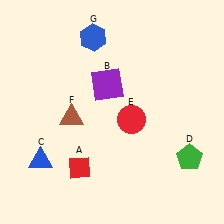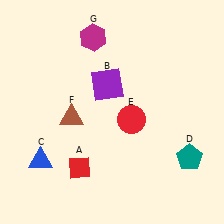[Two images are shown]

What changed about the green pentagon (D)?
In Image 1, D is green. In Image 2, it changed to teal.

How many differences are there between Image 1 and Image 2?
There are 2 differences between the two images.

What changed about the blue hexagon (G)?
In Image 1, G is blue. In Image 2, it changed to magenta.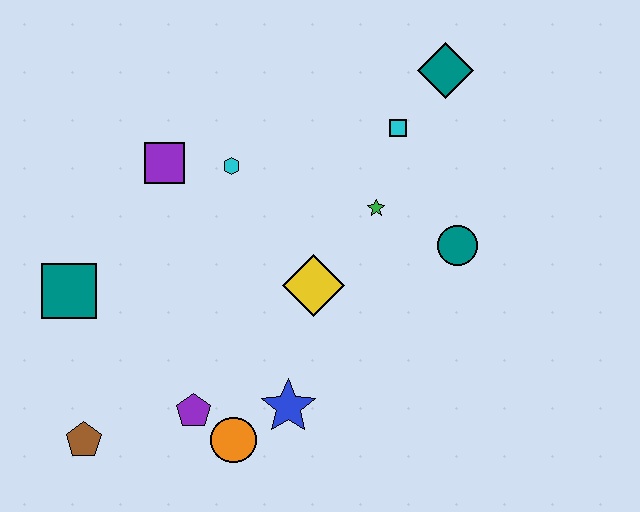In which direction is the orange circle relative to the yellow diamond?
The orange circle is below the yellow diamond.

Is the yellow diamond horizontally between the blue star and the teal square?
No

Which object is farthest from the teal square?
The teal diamond is farthest from the teal square.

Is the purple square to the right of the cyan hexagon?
No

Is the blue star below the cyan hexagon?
Yes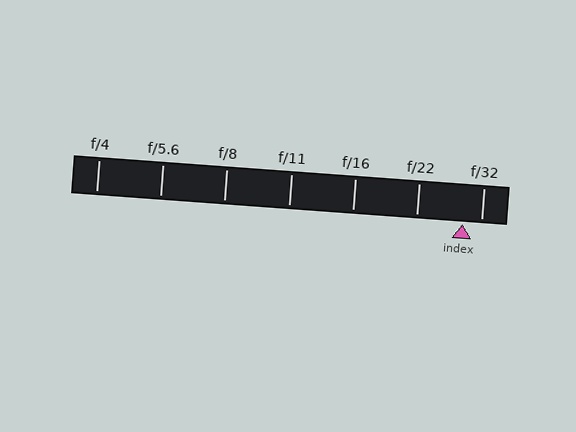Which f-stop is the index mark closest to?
The index mark is closest to f/32.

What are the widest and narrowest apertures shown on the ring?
The widest aperture shown is f/4 and the narrowest is f/32.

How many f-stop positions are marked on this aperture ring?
There are 7 f-stop positions marked.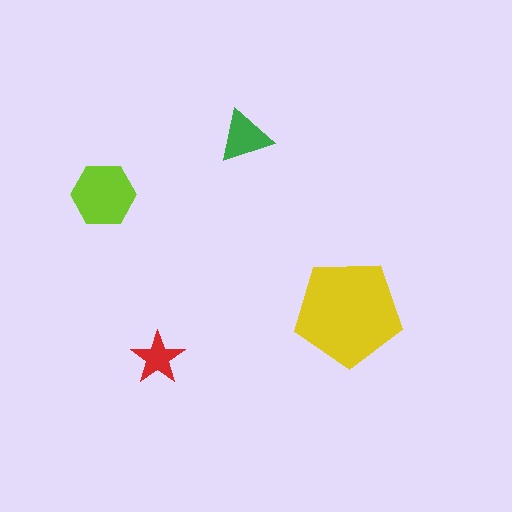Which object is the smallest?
The red star.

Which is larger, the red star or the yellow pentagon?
The yellow pentagon.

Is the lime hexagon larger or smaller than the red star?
Larger.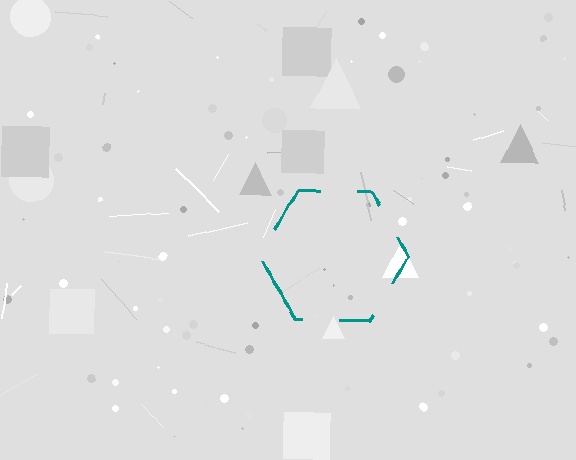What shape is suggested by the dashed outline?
The dashed outline suggests a hexagon.